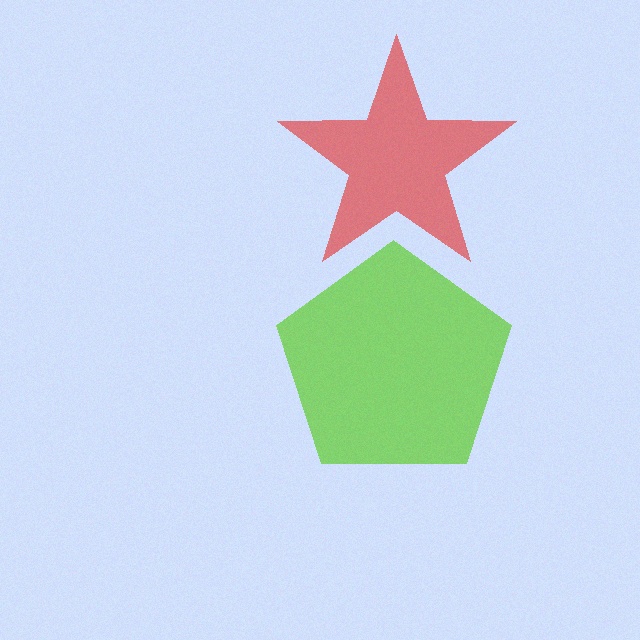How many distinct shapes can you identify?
There are 2 distinct shapes: a lime pentagon, a red star.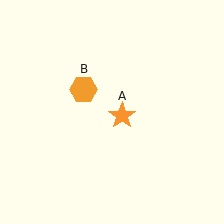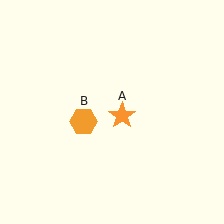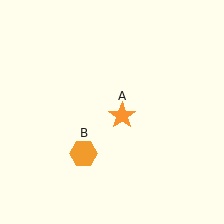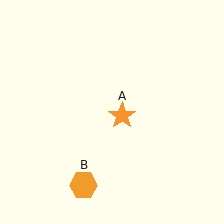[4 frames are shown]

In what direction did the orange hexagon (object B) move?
The orange hexagon (object B) moved down.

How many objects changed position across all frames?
1 object changed position: orange hexagon (object B).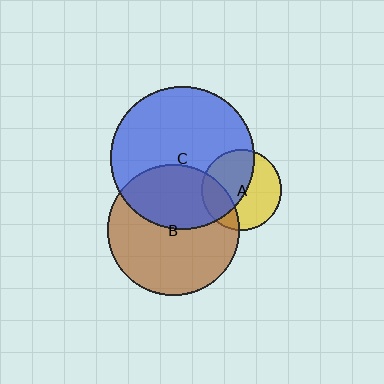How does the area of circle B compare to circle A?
Approximately 2.7 times.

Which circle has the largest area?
Circle C (blue).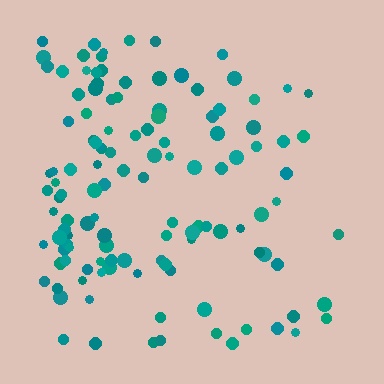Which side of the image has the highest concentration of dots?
The left.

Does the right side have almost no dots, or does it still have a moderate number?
Still a moderate number, just noticeably fewer than the left.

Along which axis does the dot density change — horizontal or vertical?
Horizontal.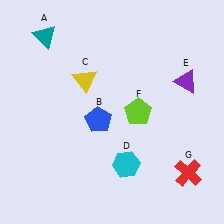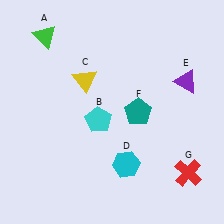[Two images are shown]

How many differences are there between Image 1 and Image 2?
There are 3 differences between the two images.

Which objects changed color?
A changed from teal to green. B changed from blue to cyan. F changed from lime to teal.